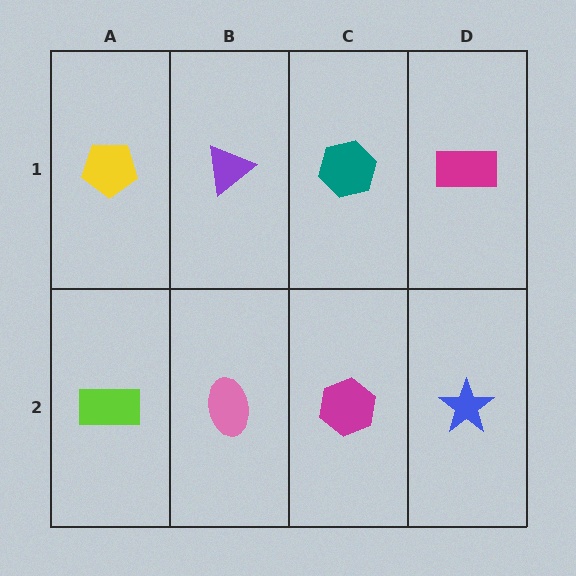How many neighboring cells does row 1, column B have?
3.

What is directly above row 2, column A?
A yellow pentagon.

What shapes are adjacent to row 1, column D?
A blue star (row 2, column D), a teal hexagon (row 1, column C).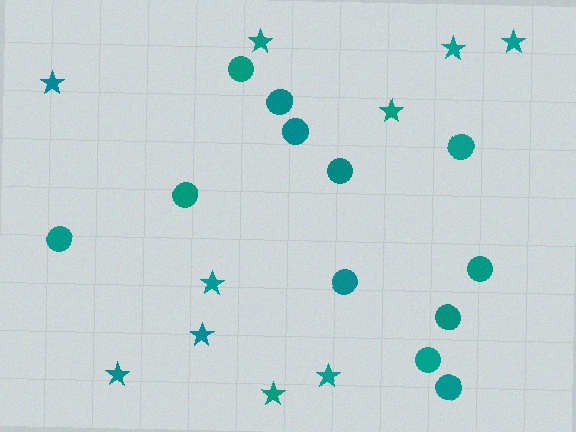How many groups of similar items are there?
There are 2 groups: one group of stars (10) and one group of circles (12).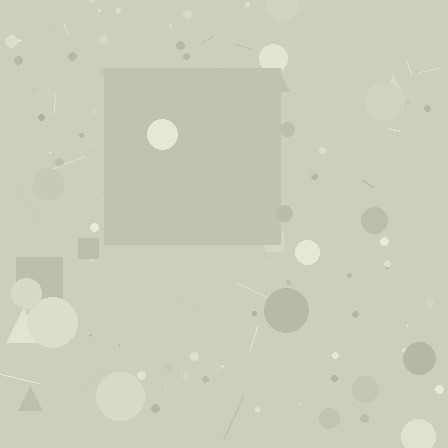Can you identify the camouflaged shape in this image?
The camouflaged shape is a square.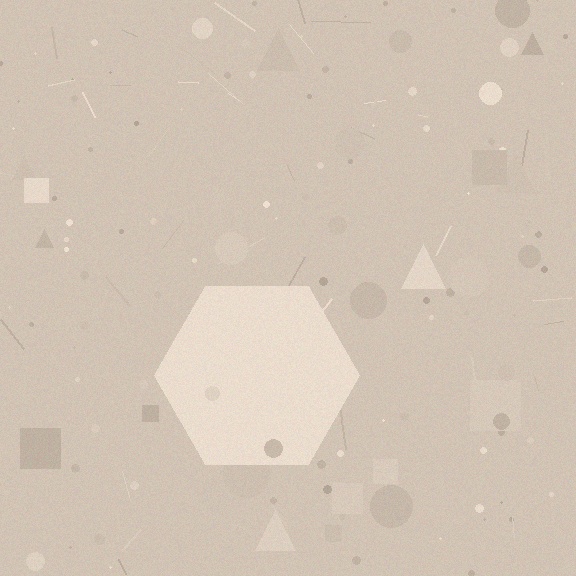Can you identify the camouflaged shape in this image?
The camouflaged shape is a hexagon.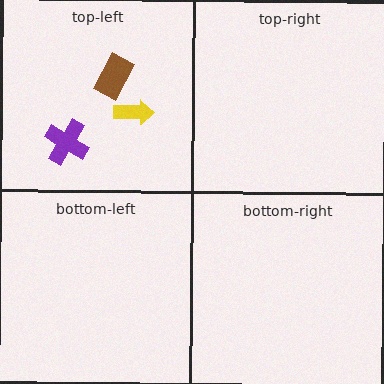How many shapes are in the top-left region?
3.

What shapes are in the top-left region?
The yellow arrow, the brown rectangle, the purple cross.